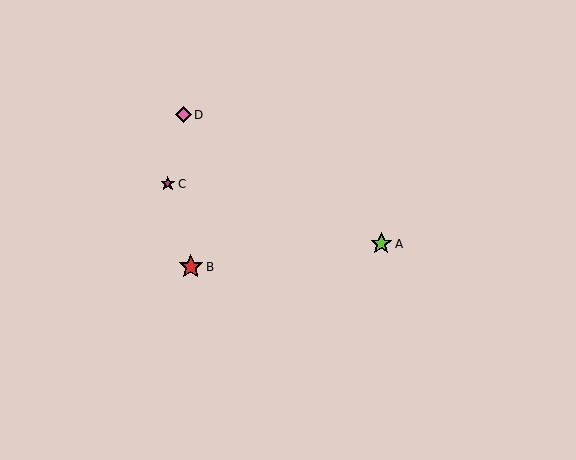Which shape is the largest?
The red star (labeled B) is the largest.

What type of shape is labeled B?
Shape B is a red star.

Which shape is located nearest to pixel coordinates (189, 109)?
The pink diamond (labeled D) at (183, 115) is nearest to that location.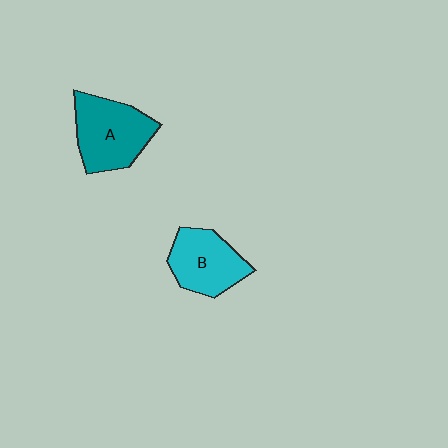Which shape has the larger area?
Shape A (teal).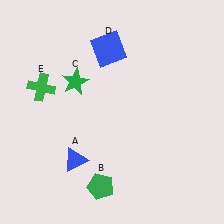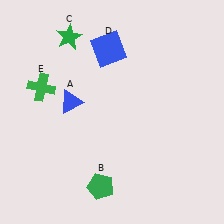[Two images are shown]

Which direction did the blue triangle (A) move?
The blue triangle (A) moved up.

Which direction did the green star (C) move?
The green star (C) moved up.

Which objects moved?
The objects that moved are: the blue triangle (A), the green star (C).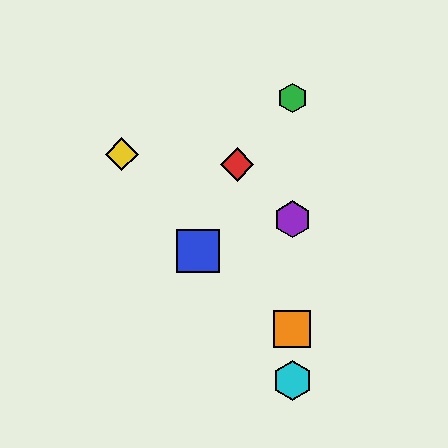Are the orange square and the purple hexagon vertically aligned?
Yes, both are at x≈292.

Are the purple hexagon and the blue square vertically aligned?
No, the purple hexagon is at x≈292 and the blue square is at x≈198.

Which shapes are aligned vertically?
The green hexagon, the purple hexagon, the orange square, the cyan hexagon are aligned vertically.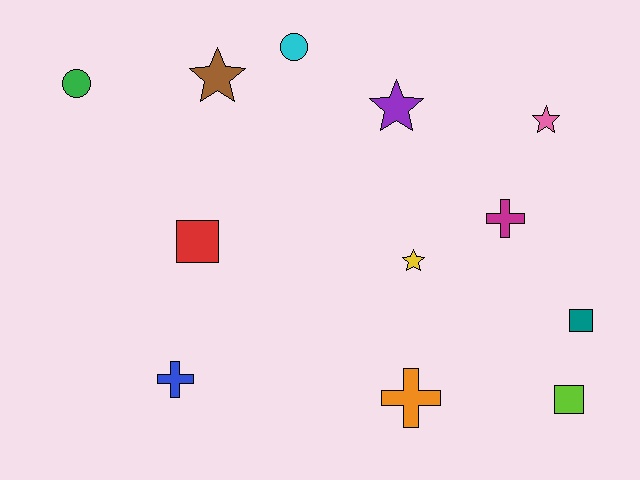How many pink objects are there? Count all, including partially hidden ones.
There is 1 pink object.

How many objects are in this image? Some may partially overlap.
There are 12 objects.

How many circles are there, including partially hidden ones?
There are 2 circles.